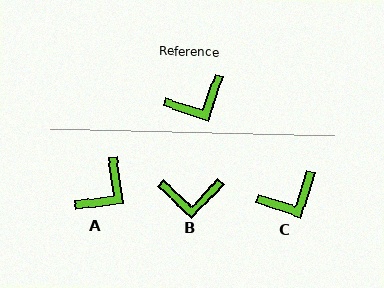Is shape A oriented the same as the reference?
No, it is off by about 26 degrees.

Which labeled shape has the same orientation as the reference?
C.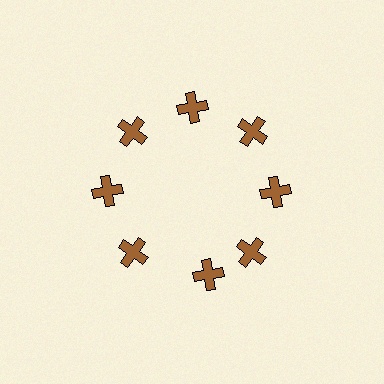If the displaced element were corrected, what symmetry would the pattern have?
It would have 8-fold rotational symmetry — the pattern would map onto itself every 45 degrees.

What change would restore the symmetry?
The symmetry would be restored by rotating it back into even spacing with its neighbors so that all 8 crosses sit at equal angles and equal distance from the center.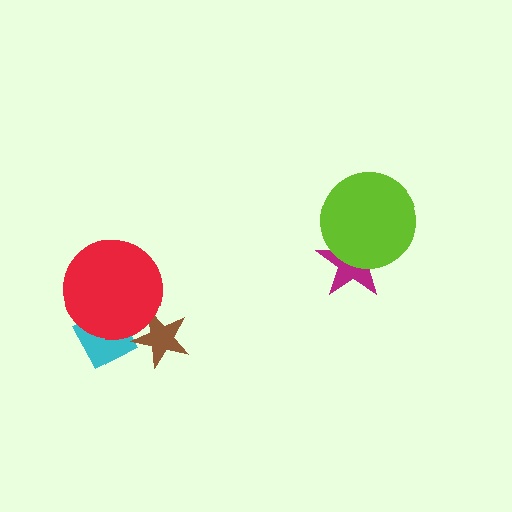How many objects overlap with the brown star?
2 objects overlap with the brown star.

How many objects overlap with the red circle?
2 objects overlap with the red circle.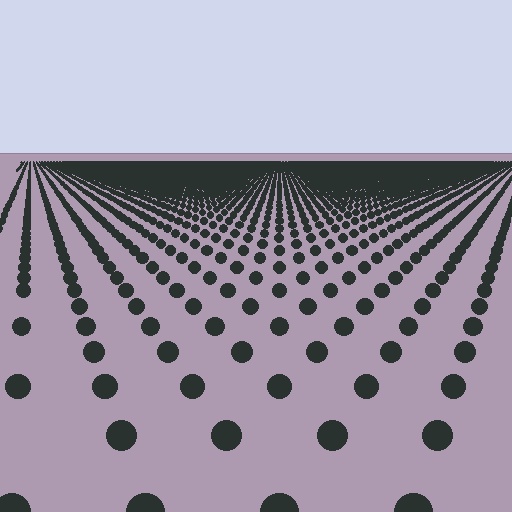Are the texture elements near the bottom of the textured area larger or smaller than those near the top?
Larger. Near the bottom, elements are closer to the viewer and appear at a bigger on-screen size.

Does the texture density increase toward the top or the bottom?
Density increases toward the top.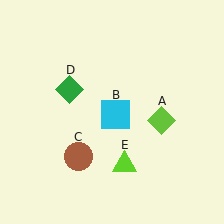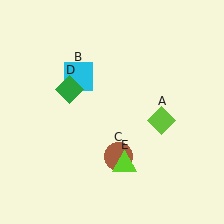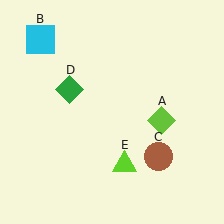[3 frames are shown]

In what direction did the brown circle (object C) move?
The brown circle (object C) moved right.